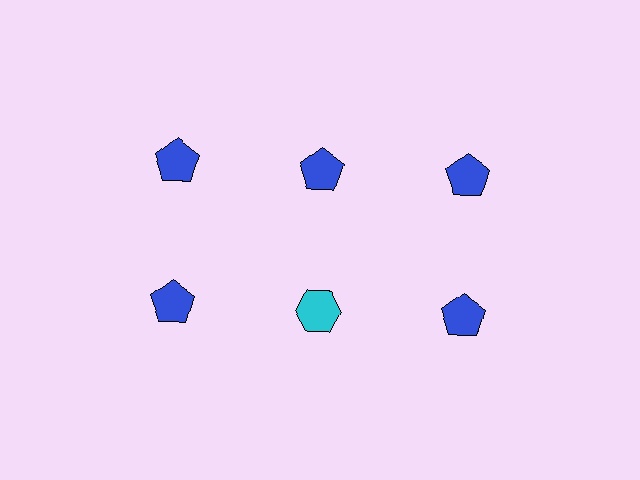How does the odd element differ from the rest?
It differs in both color (cyan instead of blue) and shape (hexagon instead of pentagon).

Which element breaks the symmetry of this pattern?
The cyan hexagon in the second row, second from left column breaks the symmetry. All other shapes are blue pentagons.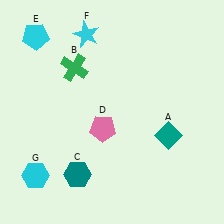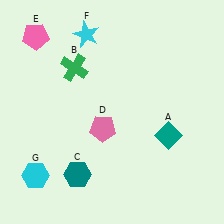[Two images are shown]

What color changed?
The pentagon (E) changed from cyan in Image 1 to pink in Image 2.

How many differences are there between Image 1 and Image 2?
There is 1 difference between the two images.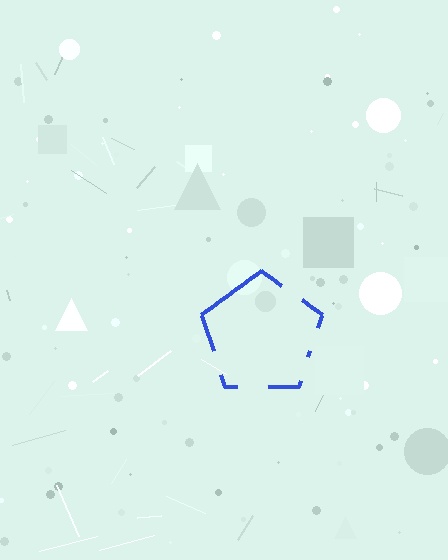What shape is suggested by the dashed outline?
The dashed outline suggests a pentagon.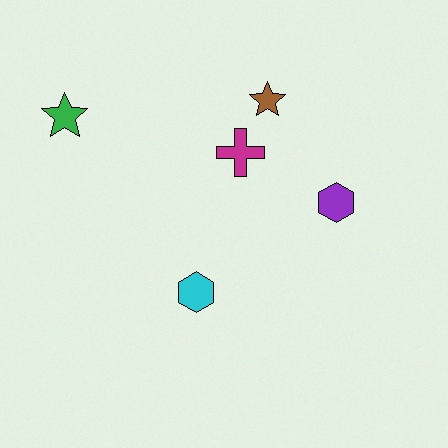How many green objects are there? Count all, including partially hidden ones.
There is 1 green object.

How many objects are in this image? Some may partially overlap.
There are 5 objects.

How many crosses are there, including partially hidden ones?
There is 1 cross.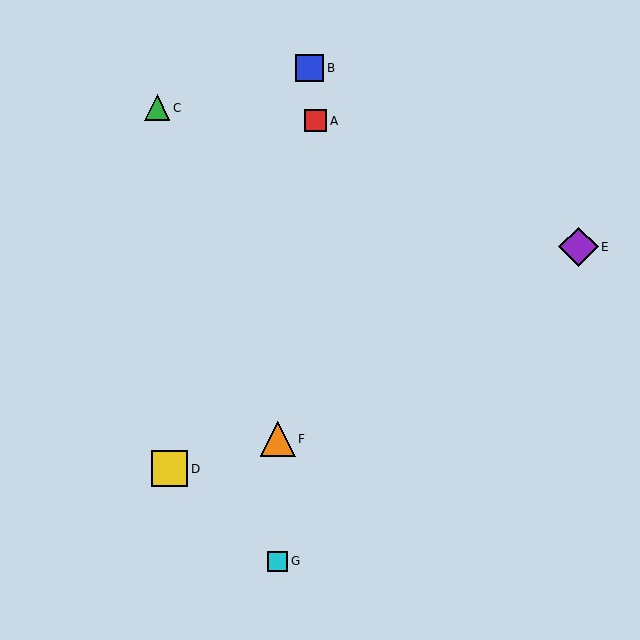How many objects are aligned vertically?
2 objects (F, G) are aligned vertically.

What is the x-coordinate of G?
Object G is at x≈278.